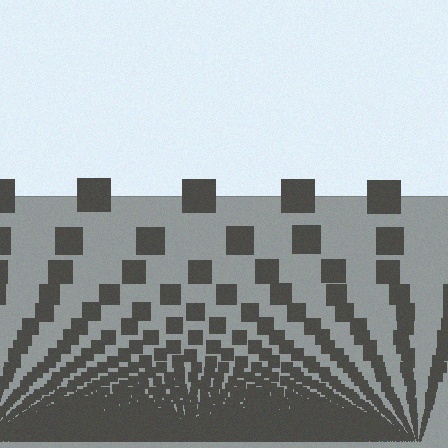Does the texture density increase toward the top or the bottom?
Density increases toward the bottom.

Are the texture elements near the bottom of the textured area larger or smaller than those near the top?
Smaller. The gradient is inverted — elements near the bottom are smaller and denser.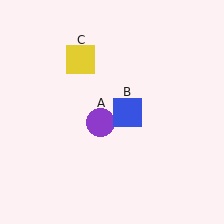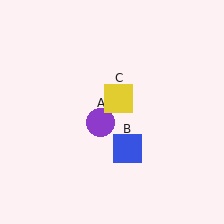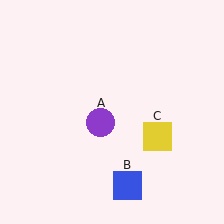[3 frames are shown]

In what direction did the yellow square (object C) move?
The yellow square (object C) moved down and to the right.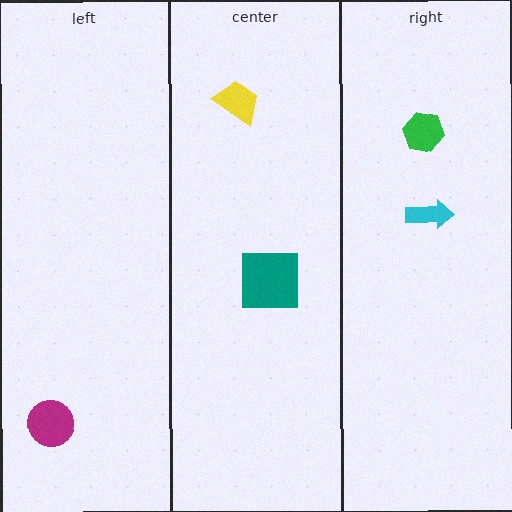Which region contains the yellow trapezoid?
The center region.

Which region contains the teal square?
The center region.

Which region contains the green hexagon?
The right region.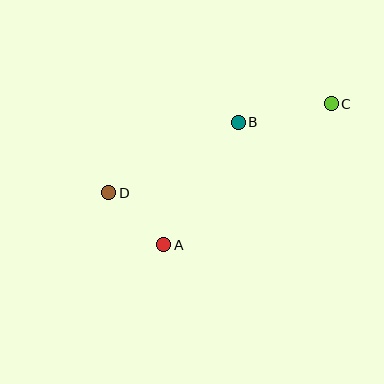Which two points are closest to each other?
Points A and D are closest to each other.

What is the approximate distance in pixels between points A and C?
The distance between A and C is approximately 219 pixels.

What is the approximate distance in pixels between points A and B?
The distance between A and B is approximately 143 pixels.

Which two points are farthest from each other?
Points C and D are farthest from each other.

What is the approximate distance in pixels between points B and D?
The distance between B and D is approximately 148 pixels.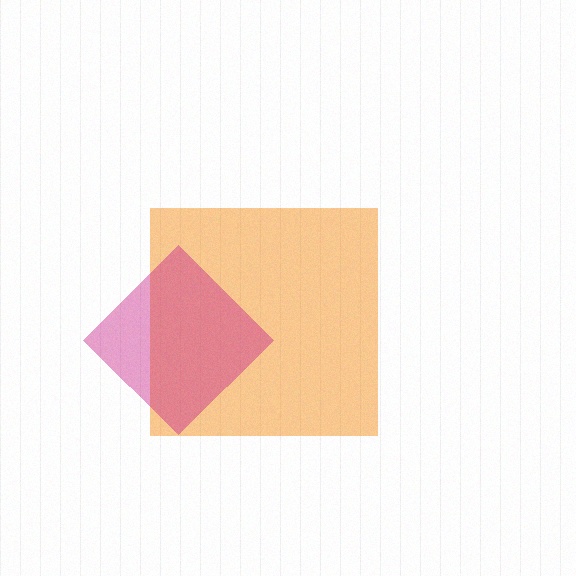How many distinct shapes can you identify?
There are 2 distinct shapes: an orange square, a magenta diamond.